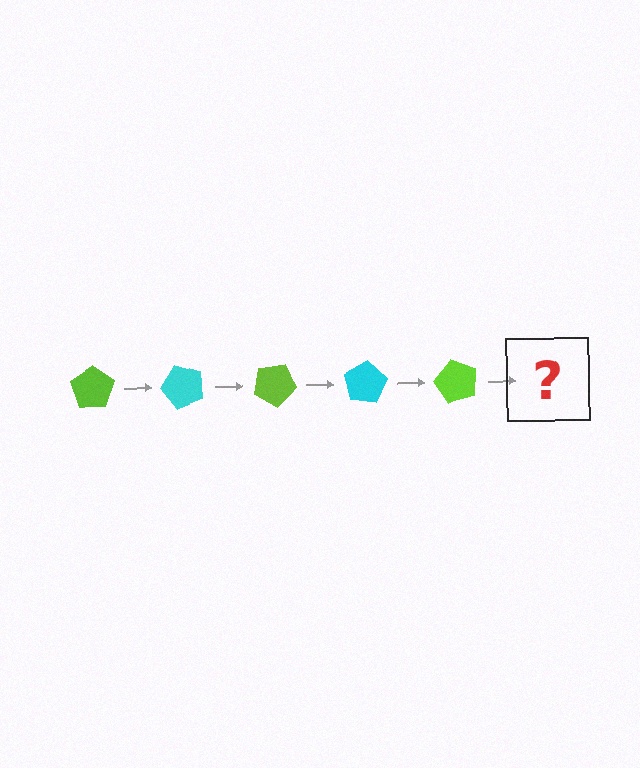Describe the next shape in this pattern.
It should be a cyan pentagon, rotated 250 degrees from the start.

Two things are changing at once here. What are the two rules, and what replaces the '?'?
The two rules are that it rotates 50 degrees each step and the color cycles through lime and cyan. The '?' should be a cyan pentagon, rotated 250 degrees from the start.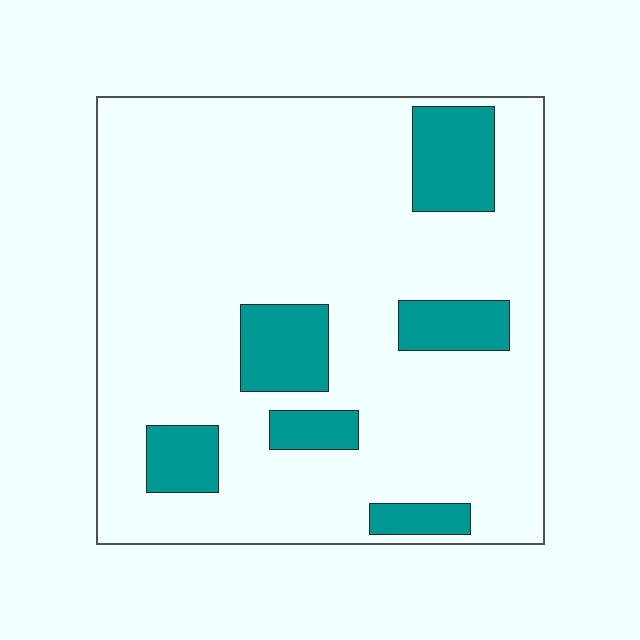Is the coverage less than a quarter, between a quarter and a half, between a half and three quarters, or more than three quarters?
Less than a quarter.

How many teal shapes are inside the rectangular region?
6.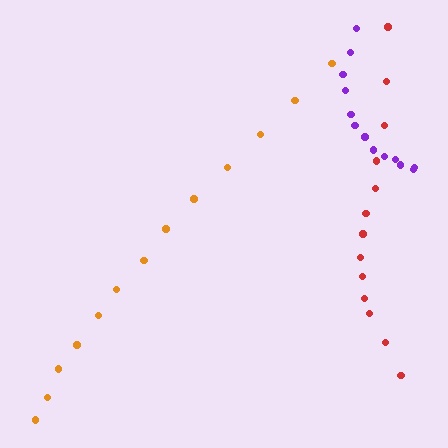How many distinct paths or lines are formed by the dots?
There are 3 distinct paths.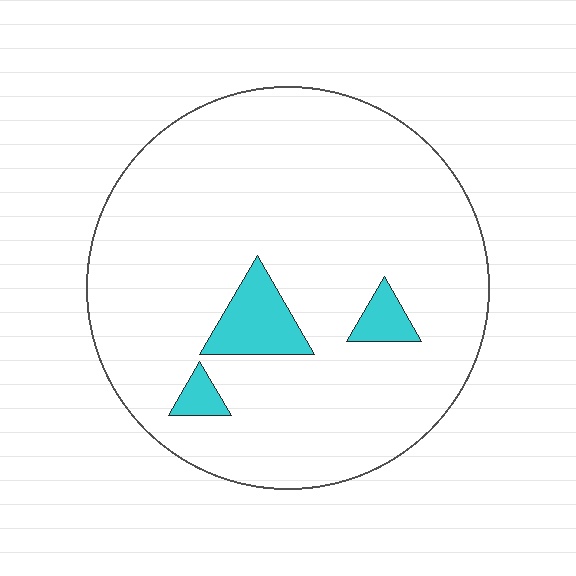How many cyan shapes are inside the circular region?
3.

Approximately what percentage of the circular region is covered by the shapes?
Approximately 10%.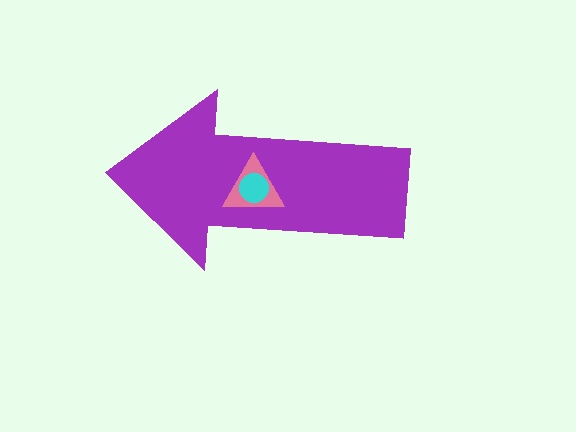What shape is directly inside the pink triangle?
The cyan circle.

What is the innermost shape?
The cyan circle.